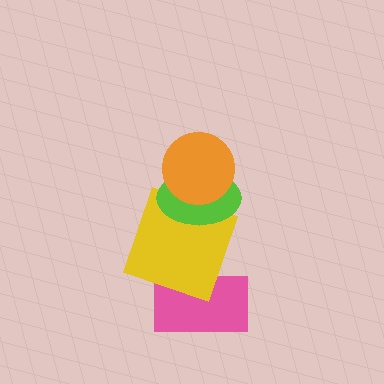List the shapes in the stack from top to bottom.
From top to bottom: the orange circle, the lime ellipse, the yellow square, the pink rectangle.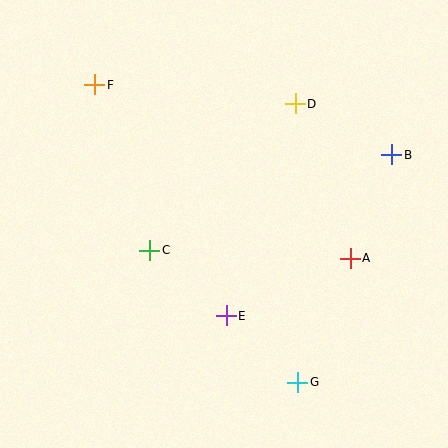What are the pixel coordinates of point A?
Point A is at (350, 258).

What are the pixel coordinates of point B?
Point B is at (392, 155).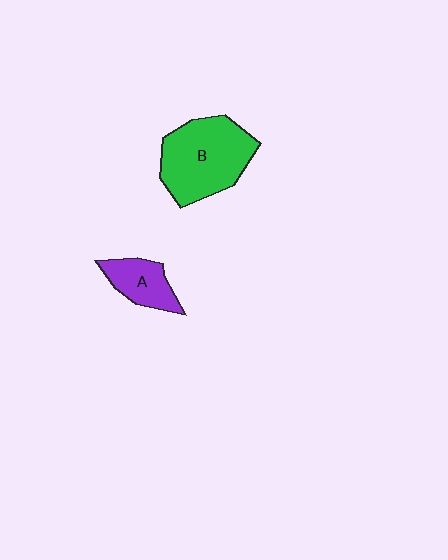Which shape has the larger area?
Shape B (green).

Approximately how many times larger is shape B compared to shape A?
Approximately 2.2 times.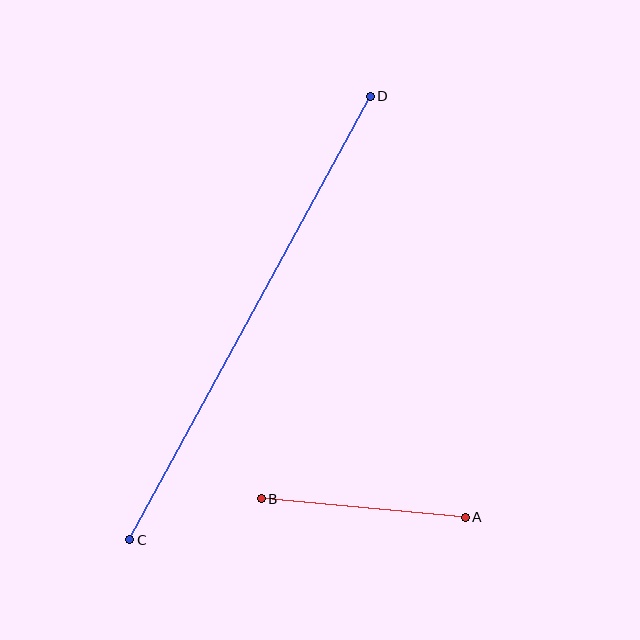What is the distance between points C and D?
The distance is approximately 504 pixels.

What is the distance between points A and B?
The distance is approximately 205 pixels.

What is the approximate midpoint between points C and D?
The midpoint is at approximately (250, 318) pixels.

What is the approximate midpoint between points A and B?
The midpoint is at approximately (363, 508) pixels.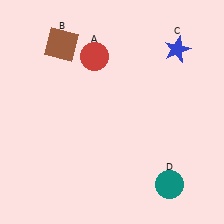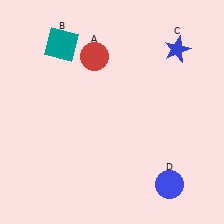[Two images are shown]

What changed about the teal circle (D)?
In Image 1, D is teal. In Image 2, it changed to blue.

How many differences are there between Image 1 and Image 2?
There are 2 differences between the two images.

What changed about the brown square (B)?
In Image 1, B is brown. In Image 2, it changed to teal.